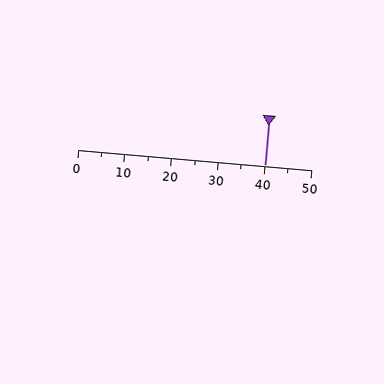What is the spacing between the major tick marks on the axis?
The major ticks are spaced 10 apart.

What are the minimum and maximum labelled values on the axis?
The axis runs from 0 to 50.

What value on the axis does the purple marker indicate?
The marker indicates approximately 40.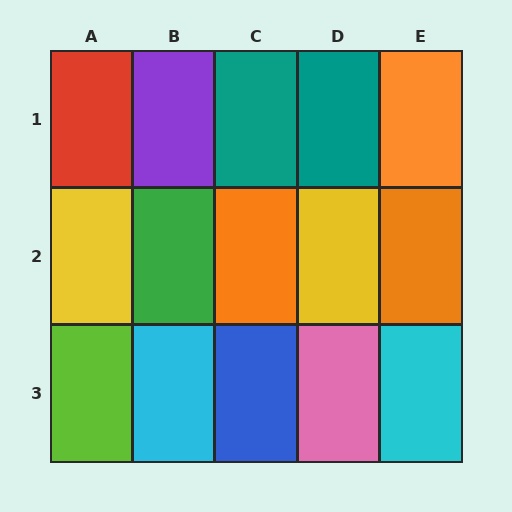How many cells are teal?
2 cells are teal.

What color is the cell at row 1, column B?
Purple.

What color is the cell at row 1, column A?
Red.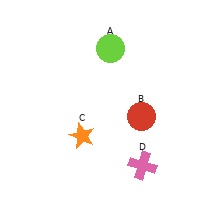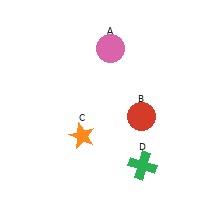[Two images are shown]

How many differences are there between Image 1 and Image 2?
There are 2 differences between the two images.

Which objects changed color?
A changed from lime to pink. D changed from pink to green.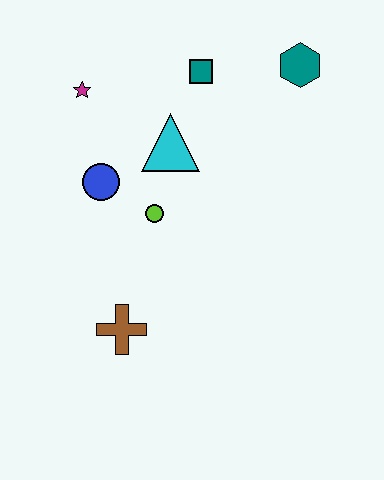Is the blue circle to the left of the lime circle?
Yes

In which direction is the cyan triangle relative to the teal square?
The cyan triangle is below the teal square.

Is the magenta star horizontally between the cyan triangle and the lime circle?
No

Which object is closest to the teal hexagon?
The teal square is closest to the teal hexagon.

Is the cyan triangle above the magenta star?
No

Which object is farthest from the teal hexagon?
The brown cross is farthest from the teal hexagon.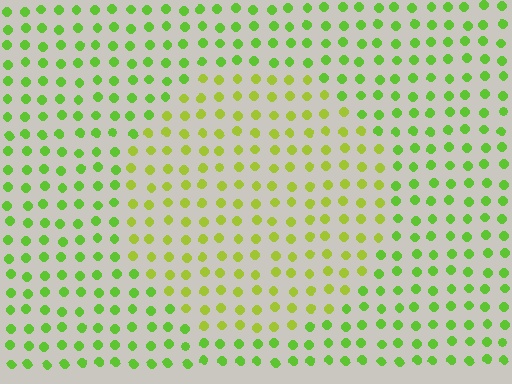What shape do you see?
I see a circle.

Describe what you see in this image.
The image is filled with small lime elements in a uniform arrangement. A circle-shaped region is visible where the elements are tinted to a slightly different hue, forming a subtle color boundary.